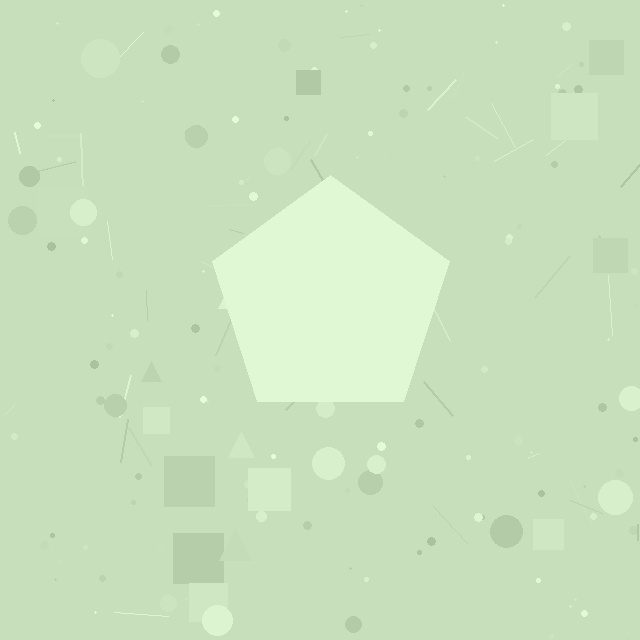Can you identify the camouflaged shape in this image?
The camouflaged shape is a pentagon.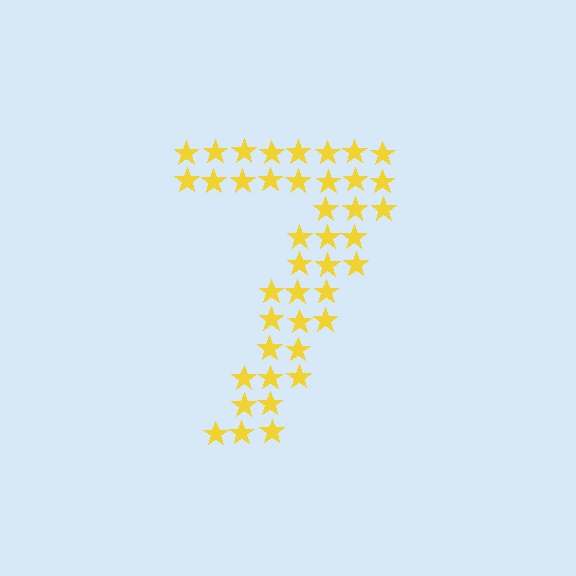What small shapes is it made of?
It is made of small stars.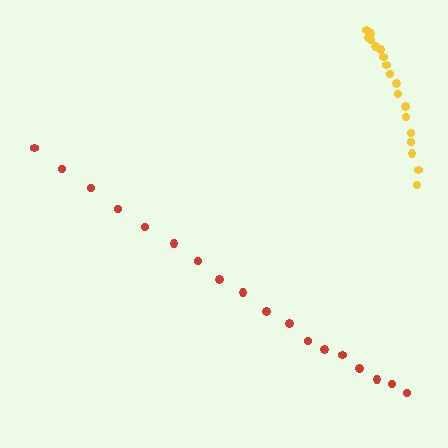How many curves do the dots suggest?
There are 2 distinct paths.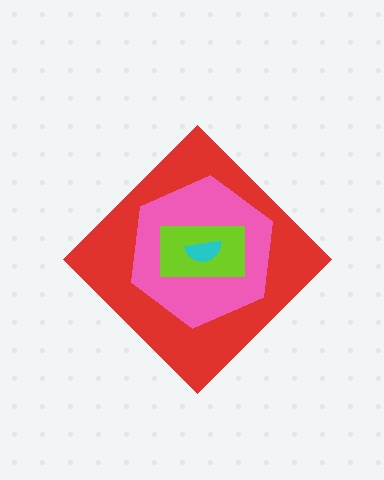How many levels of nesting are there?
4.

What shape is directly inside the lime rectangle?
The cyan semicircle.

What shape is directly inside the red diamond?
The pink hexagon.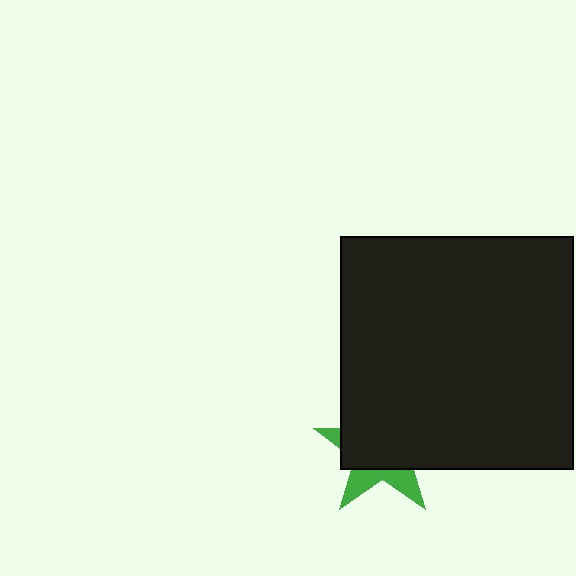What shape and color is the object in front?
The object in front is a black square.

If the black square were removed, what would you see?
You would see the complete green star.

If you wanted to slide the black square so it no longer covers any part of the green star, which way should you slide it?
Slide it up — that is the most direct way to separate the two shapes.